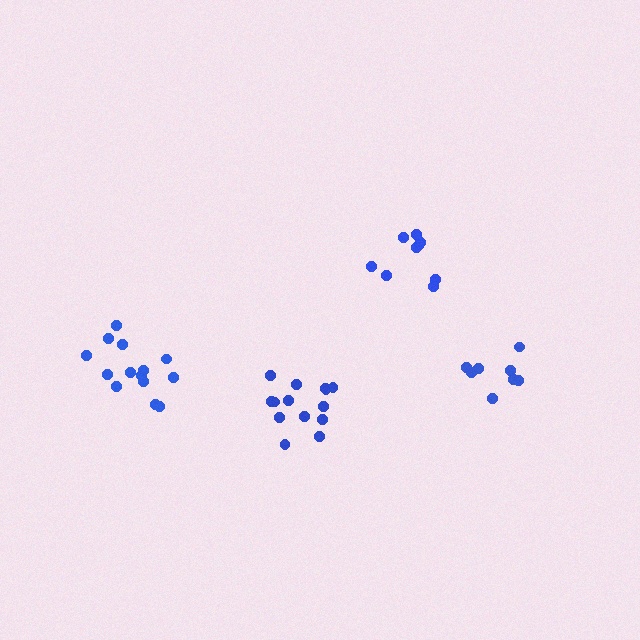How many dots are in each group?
Group 1: 14 dots, Group 2: 14 dots, Group 3: 9 dots, Group 4: 8 dots (45 total).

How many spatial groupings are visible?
There are 4 spatial groupings.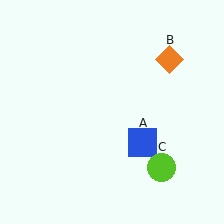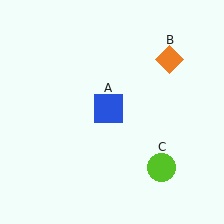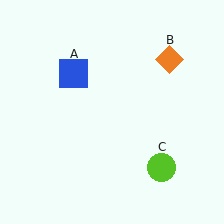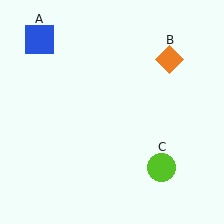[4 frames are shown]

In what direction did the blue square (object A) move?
The blue square (object A) moved up and to the left.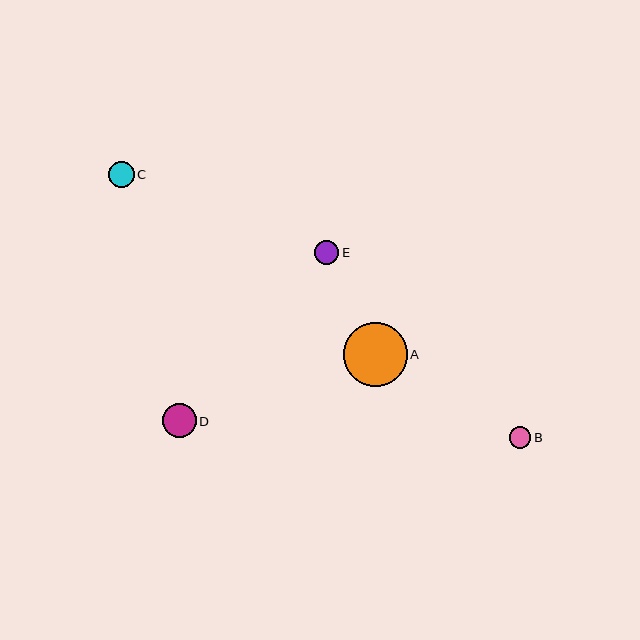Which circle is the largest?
Circle A is the largest with a size of approximately 64 pixels.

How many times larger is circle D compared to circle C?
Circle D is approximately 1.3 times the size of circle C.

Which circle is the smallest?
Circle B is the smallest with a size of approximately 22 pixels.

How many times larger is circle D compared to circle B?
Circle D is approximately 1.5 times the size of circle B.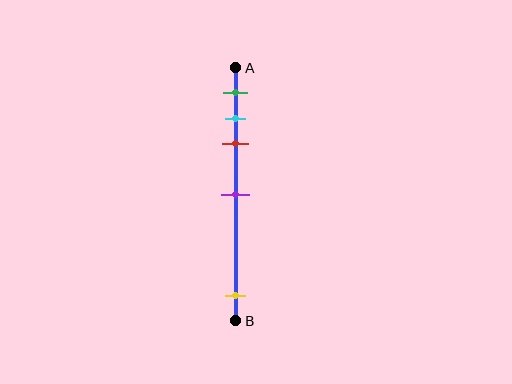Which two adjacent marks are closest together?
The cyan and red marks are the closest adjacent pair.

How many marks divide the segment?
There are 5 marks dividing the segment.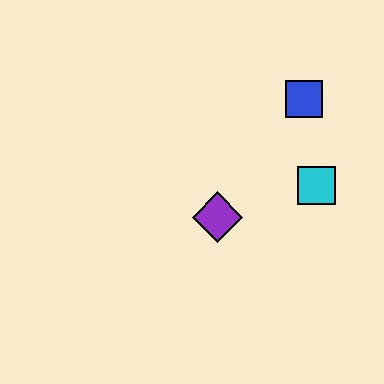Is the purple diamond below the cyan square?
Yes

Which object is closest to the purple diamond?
The cyan square is closest to the purple diamond.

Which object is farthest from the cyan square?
The purple diamond is farthest from the cyan square.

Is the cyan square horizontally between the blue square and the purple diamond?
No